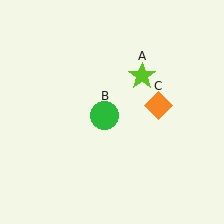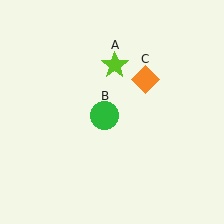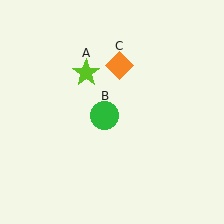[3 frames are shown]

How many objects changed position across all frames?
2 objects changed position: lime star (object A), orange diamond (object C).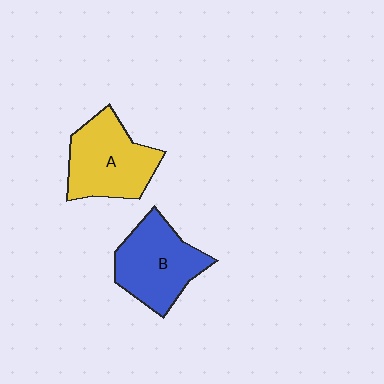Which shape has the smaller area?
Shape B (blue).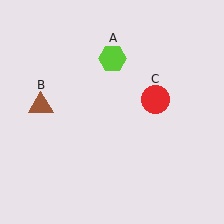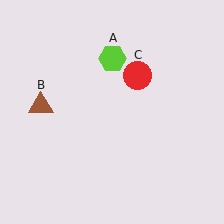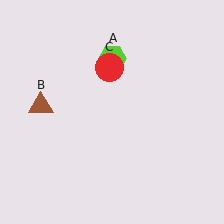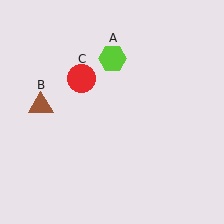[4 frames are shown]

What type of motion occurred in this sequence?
The red circle (object C) rotated counterclockwise around the center of the scene.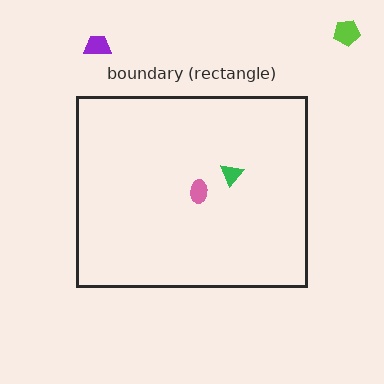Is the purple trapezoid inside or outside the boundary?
Outside.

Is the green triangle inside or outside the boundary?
Inside.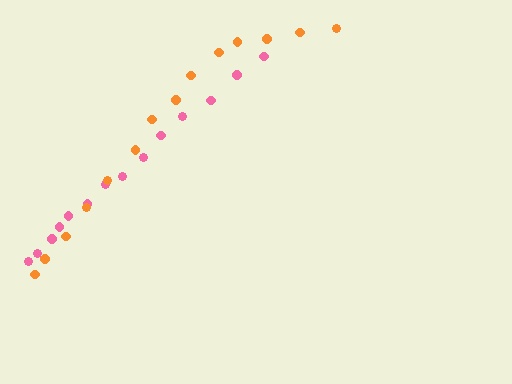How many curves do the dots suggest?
There are 2 distinct paths.